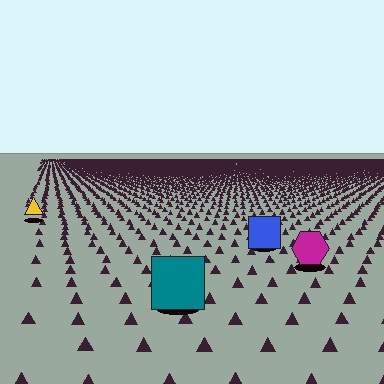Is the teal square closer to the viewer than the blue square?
Yes. The teal square is closer — you can tell from the texture gradient: the ground texture is coarser near it.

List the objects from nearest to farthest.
From nearest to farthest: the teal square, the magenta hexagon, the blue square, the yellow triangle.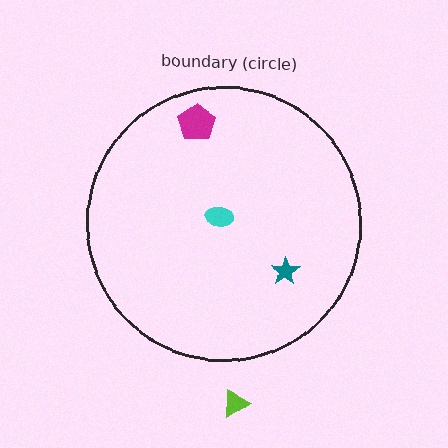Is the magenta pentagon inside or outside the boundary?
Inside.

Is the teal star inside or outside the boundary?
Inside.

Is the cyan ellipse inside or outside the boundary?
Inside.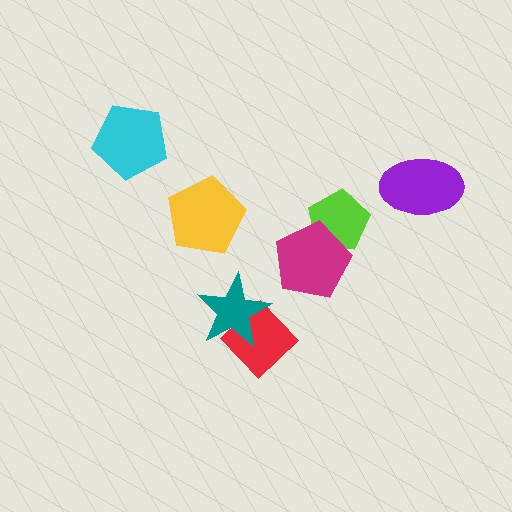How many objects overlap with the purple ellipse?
0 objects overlap with the purple ellipse.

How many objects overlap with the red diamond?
1 object overlaps with the red diamond.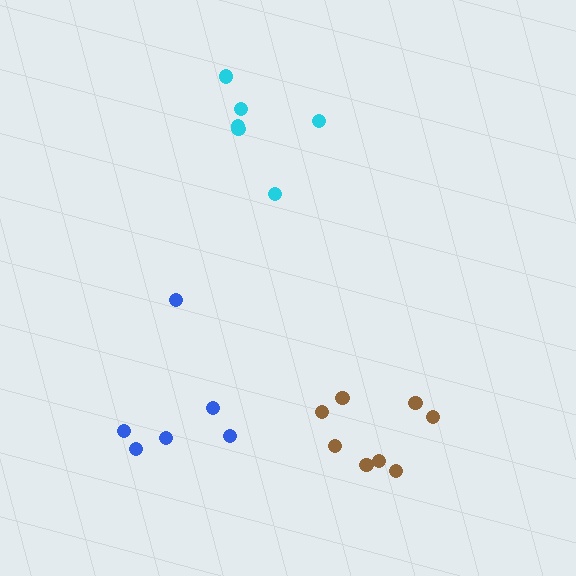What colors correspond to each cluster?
The clusters are colored: blue, cyan, brown.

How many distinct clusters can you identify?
There are 3 distinct clusters.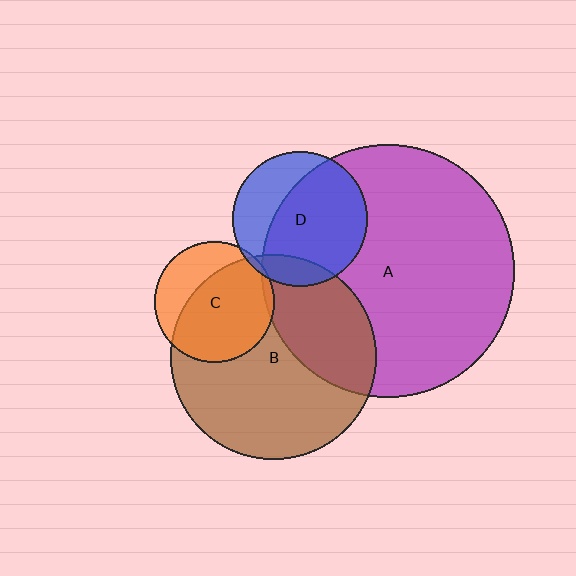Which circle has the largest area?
Circle A (purple).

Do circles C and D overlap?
Yes.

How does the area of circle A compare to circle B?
Approximately 1.5 times.